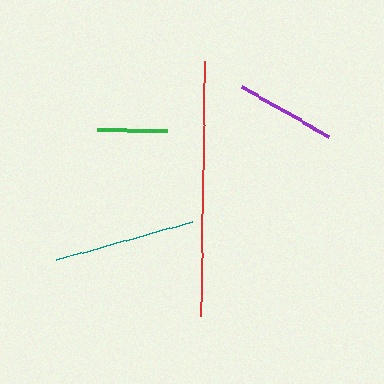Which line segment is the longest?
The red line is the longest at approximately 255 pixels.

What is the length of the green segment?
The green segment is approximately 70 pixels long.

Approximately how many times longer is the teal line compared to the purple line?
The teal line is approximately 1.4 times the length of the purple line.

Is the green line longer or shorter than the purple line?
The purple line is longer than the green line.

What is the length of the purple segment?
The purple segment is approximately 100 pixels long.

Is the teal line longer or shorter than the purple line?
The teal line is longer than the purple line.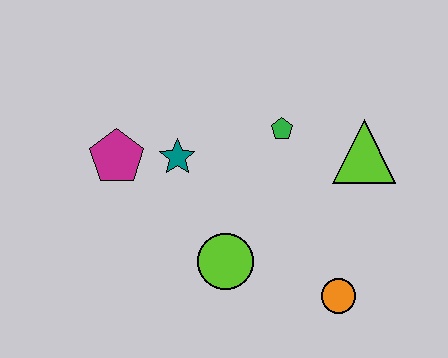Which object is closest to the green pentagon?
The lime triangle is closest to the green pentagon.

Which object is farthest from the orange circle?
The magenta pentagon is farthest from the orange circle.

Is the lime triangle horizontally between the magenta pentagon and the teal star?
No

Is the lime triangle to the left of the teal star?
No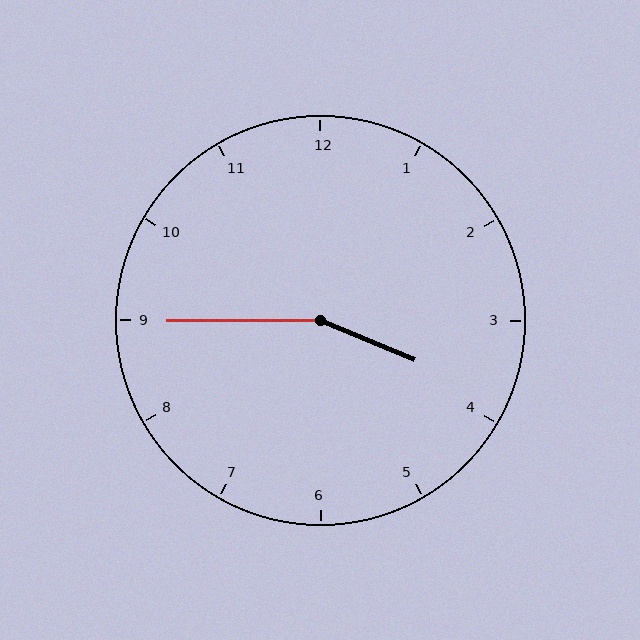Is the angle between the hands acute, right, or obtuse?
It is obtuse.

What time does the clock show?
3:45.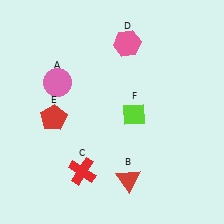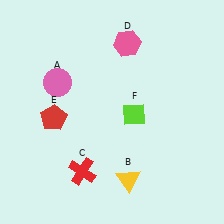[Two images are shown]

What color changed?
The triangle (B) changed from red in Image 1 to yellow in Image 2.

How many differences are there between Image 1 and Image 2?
There is 1 difference between the two images.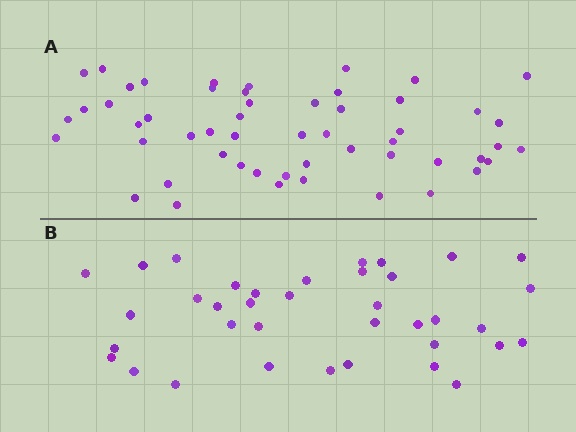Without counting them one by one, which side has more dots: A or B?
Region A (the top region) has more dots.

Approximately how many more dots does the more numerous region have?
Region A has approximately 15 more dots than region B.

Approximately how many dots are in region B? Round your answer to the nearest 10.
About 40 dots. (The exact count is 37, which rounds to 40.)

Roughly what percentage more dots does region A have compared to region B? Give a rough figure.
About 45% more.